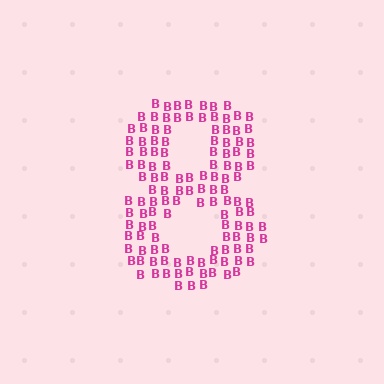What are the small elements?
The small elements are letter B's.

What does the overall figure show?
The overall figure shows the digit 8.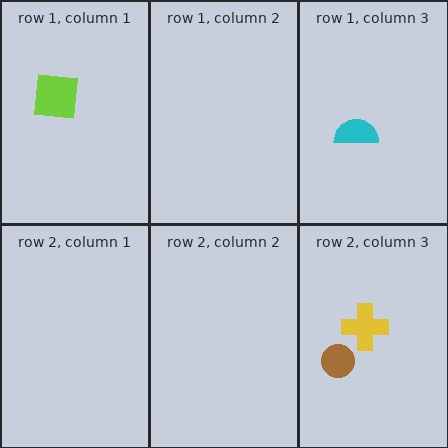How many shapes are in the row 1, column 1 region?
1.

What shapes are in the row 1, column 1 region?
The lime square.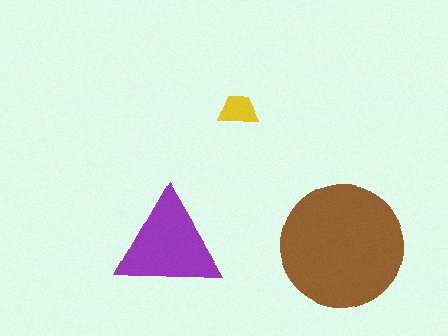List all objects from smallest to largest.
The yellow trapezoid, the purple triangle, the brown circle.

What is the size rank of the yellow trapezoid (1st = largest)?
3rd.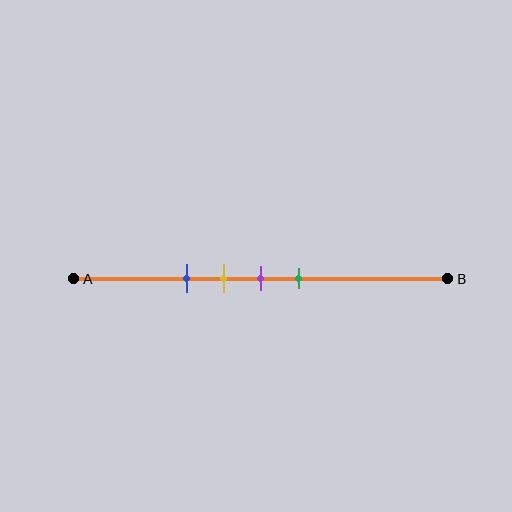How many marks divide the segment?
There are 4 marks dividing the segment.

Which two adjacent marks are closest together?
The yellow and purple marks are the closest adjacent pair.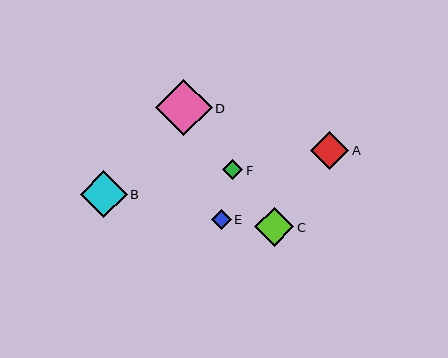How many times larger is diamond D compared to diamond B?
Diamond D is approximately 1.2 times the size of diamond B.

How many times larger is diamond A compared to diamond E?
Diamond A is approximately 1.9 times the size of diamond E.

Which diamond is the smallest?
Diamond E is the smallest with a size of approximately 20 pixels.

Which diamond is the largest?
Diamond D is the largest with a size of approximately 57 pixels.